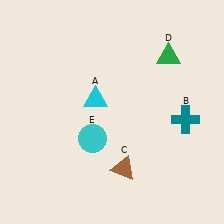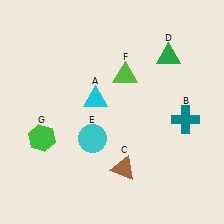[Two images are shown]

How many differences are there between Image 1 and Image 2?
There are 2 differences between the two images.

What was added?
A lime triangle (F), a green hexagon (G) were added in Image 2.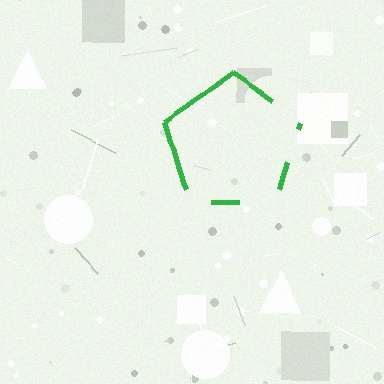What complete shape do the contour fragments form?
The contour fragments form a pentagon.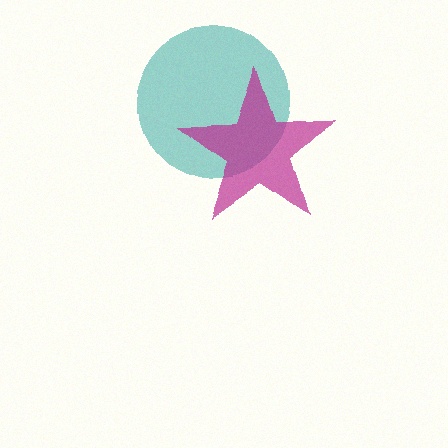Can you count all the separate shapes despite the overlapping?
Yes, there are 2 separate shapes.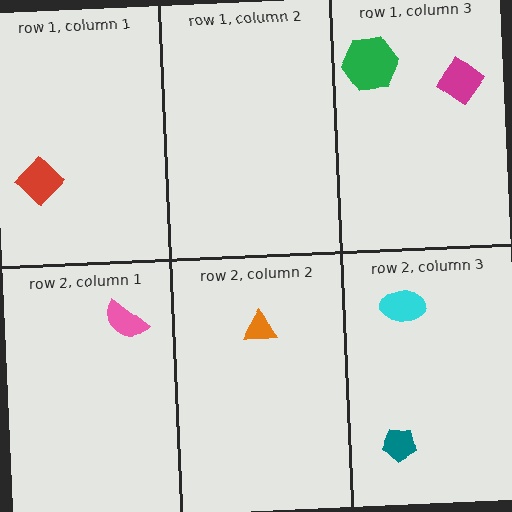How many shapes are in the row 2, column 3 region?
2.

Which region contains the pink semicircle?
The row 2, column 1 region.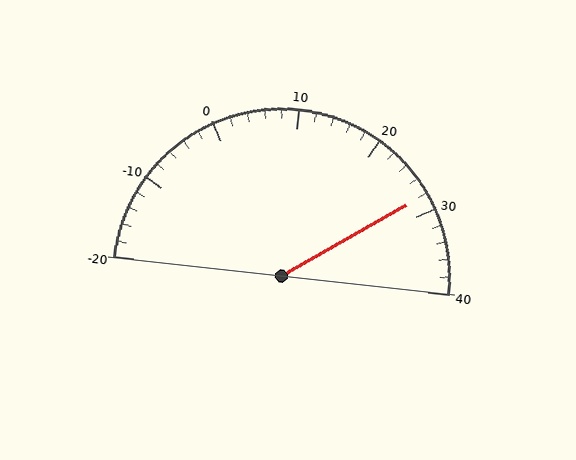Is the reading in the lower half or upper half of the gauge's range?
The reading is in the upper half of the range (-20 to 40).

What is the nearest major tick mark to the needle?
The nearest major tick mark is 30.